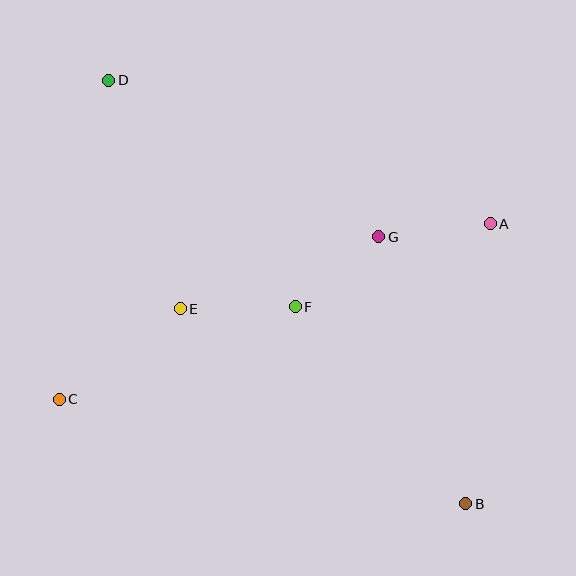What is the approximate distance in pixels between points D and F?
The distance between D and F is approximately 294 pixels.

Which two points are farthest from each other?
Points B and D are farthest from each other.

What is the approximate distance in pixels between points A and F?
The distance between A and F is approximately 212 pixels.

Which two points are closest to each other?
Points F and G are closest to each other.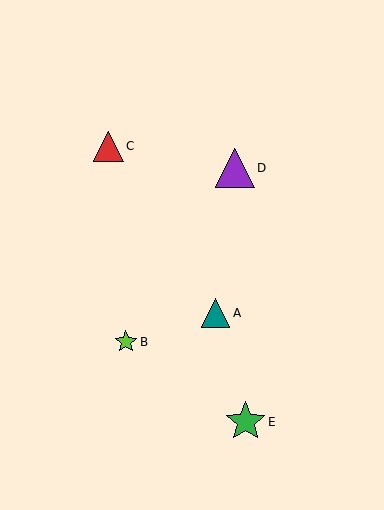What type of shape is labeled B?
Shape B is a lime star.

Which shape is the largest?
The green star (labeled E) is the largest.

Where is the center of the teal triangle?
The center of the teal triangle is at (215, 313).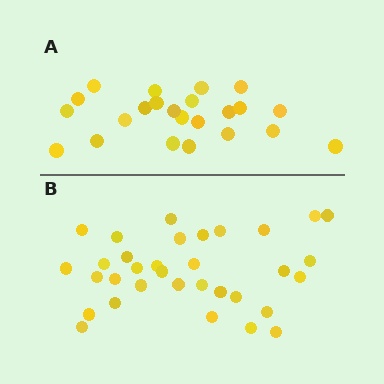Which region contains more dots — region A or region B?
Region B (the bottom region) has more dots.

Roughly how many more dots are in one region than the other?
Region B has roughly 10 or so more dots than region A.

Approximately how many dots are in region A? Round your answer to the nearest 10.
About 20 dots. (The exact count is 23, which rounds to 20.)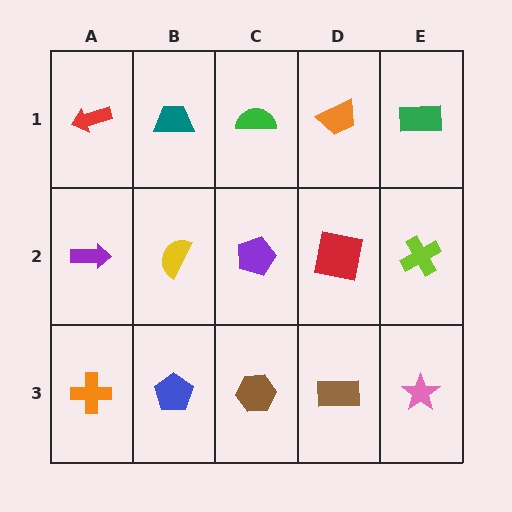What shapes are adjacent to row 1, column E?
A lime cross (row 2, column E), an orange trapezoid (row 1, column D).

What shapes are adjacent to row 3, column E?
A lime cross (row 2, column E), a brown rectangle (row 3, column D).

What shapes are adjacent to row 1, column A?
A purple arrow (row 2, column A), a teal trapezoid (row 1, column B).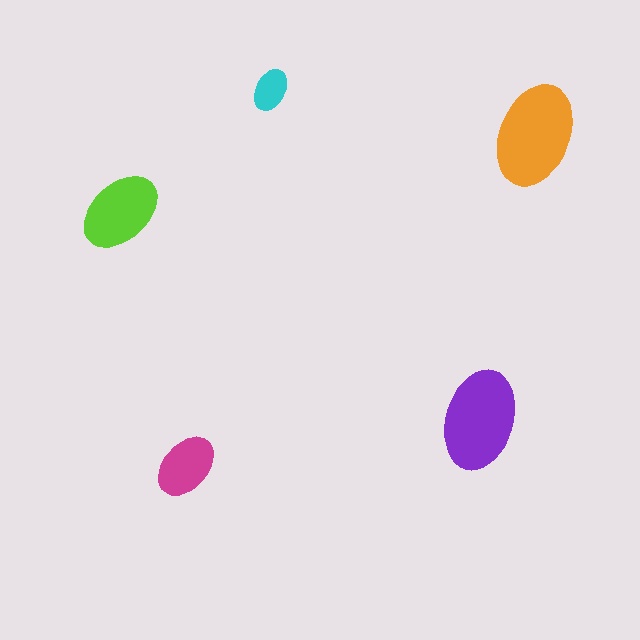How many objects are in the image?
There are 5 objects in the image.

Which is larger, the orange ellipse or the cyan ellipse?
The orange one.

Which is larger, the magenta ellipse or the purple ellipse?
The purple one.